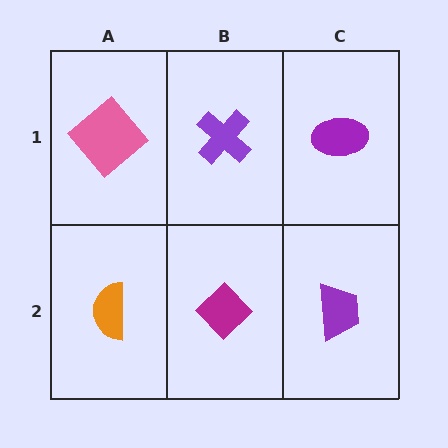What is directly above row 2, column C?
A purple ellipse.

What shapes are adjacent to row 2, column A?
A pink diamond (row 1, column A), a magenta diamond (row 2, column B).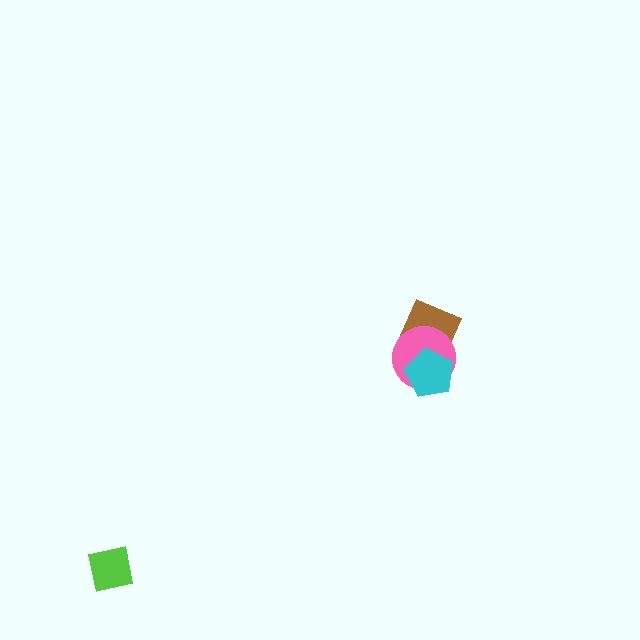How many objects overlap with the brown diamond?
2 objects overlap with the brown diamond.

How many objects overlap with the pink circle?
2 objects overlap with the pink circle.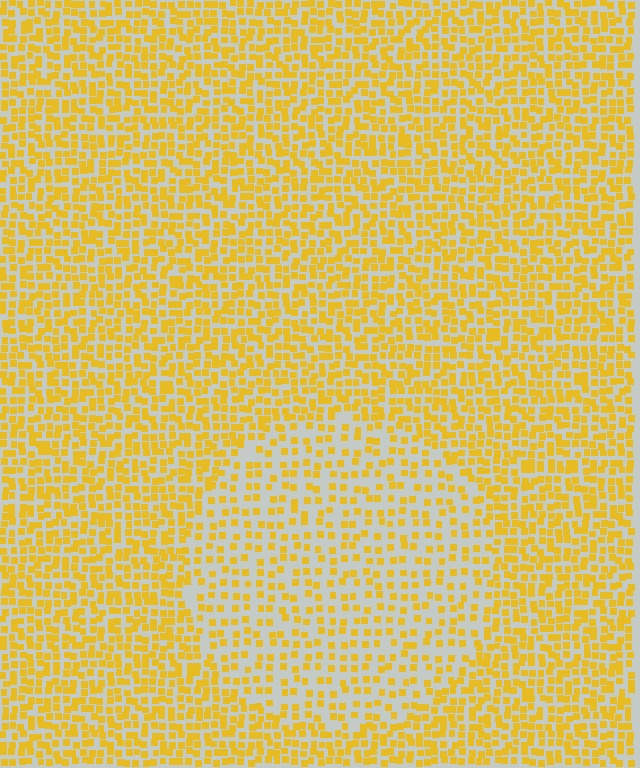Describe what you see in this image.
The image contains small yellow elements arranged at two different densities. A circle-shaped region is visible where the elements are less densely packed than the surrounding area.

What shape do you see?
I see a circle.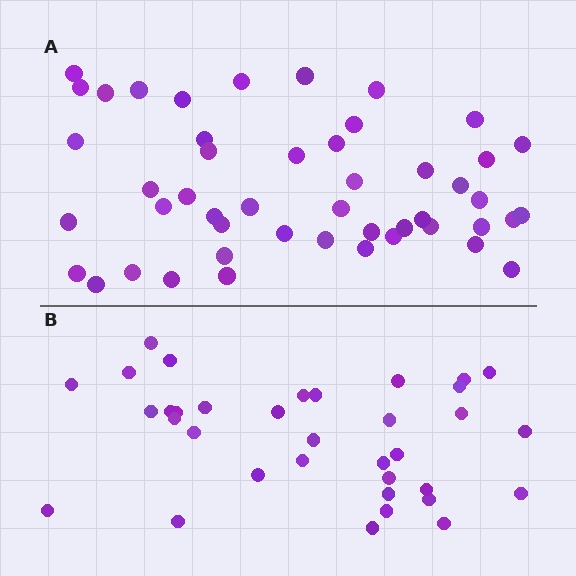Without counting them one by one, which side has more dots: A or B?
Region A (the top region) has more dots.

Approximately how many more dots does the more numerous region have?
Region A has approximately 15 more dots than region B.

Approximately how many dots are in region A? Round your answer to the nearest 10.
About 50 dots. (The exact count is 48, which rounds to 50.)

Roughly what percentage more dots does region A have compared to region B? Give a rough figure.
About 35% more.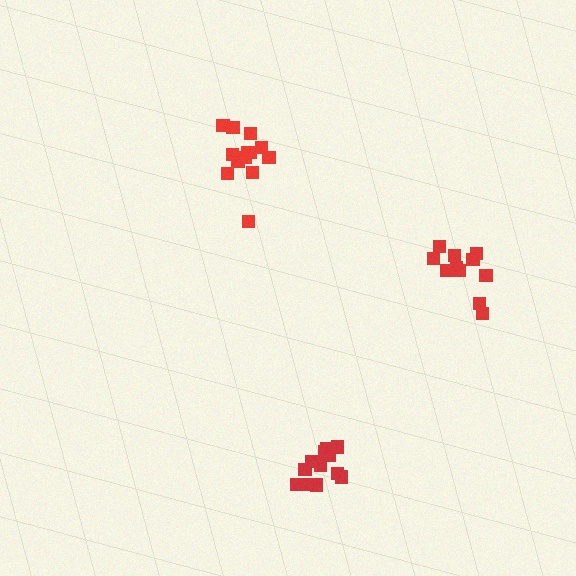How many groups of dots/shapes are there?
There are 3 groups.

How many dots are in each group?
Group 1: 14 dots, Group 2: 11 dots, Group 3: 12 dots (37 total).